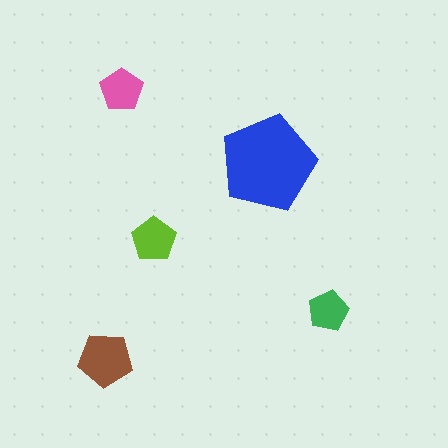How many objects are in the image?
There are 5 objects in the image.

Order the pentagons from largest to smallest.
the blue one, the brown one, the lime one, the pink one, the green one.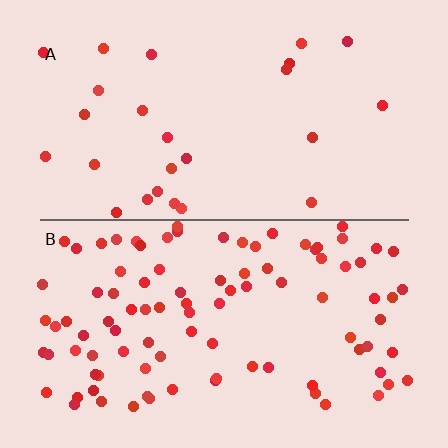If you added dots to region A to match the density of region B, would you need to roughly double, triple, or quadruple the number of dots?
Approximately quadruple.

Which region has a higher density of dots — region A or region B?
B (the bottom).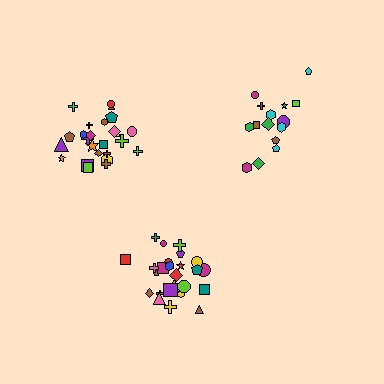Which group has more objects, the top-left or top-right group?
The top-left group.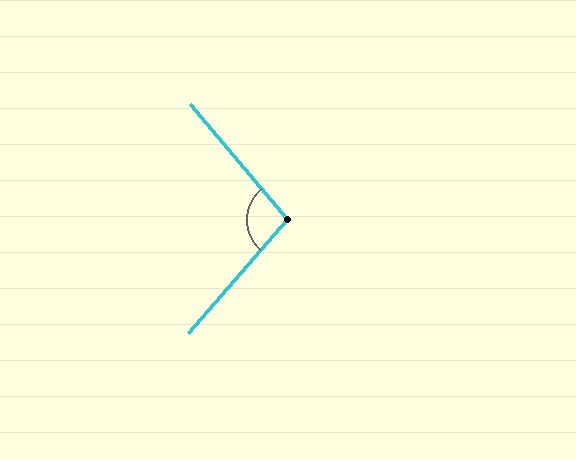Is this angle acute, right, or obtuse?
It is obtuse.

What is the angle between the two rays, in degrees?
Approximately 99 degrees.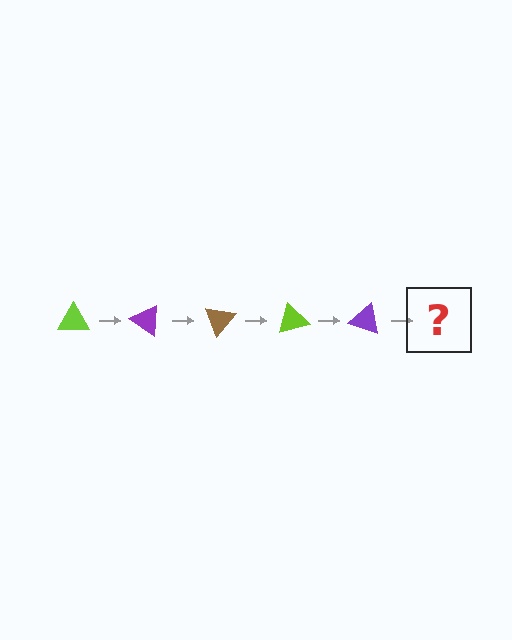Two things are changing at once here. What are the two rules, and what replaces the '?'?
The two rules are that it rotates 35 degrees each step and the color cycles through lime, purple, and brown. The '?' should be a brown triangle, rotated 175 degrees from the start.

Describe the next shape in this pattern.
It should be a brown triangle, rotated 175 degrees from the start.